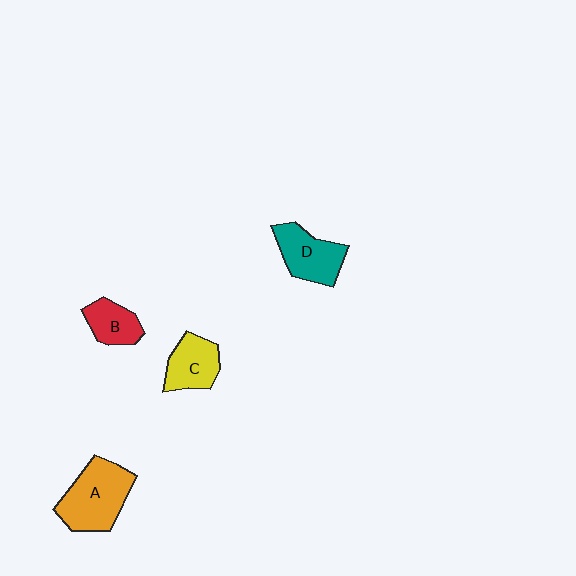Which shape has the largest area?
Shape A (orange).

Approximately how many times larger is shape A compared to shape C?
Approximately 1.6 times.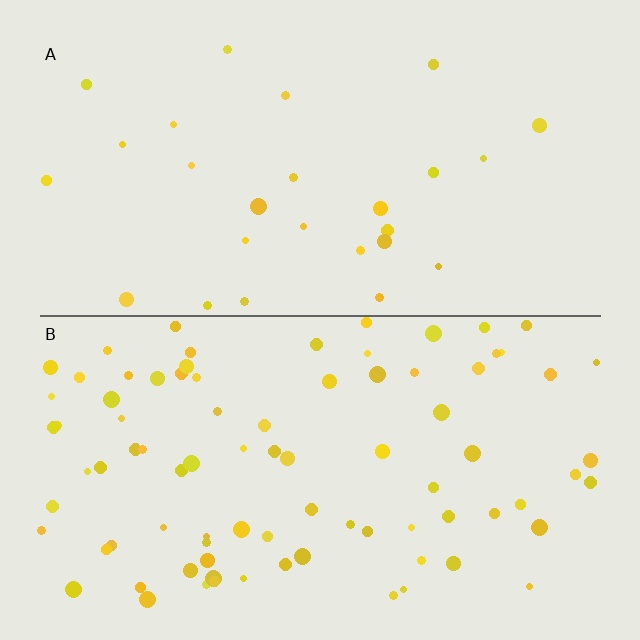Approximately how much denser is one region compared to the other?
Approximately 3.2× — region B over region A.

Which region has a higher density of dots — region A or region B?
B (the bottom).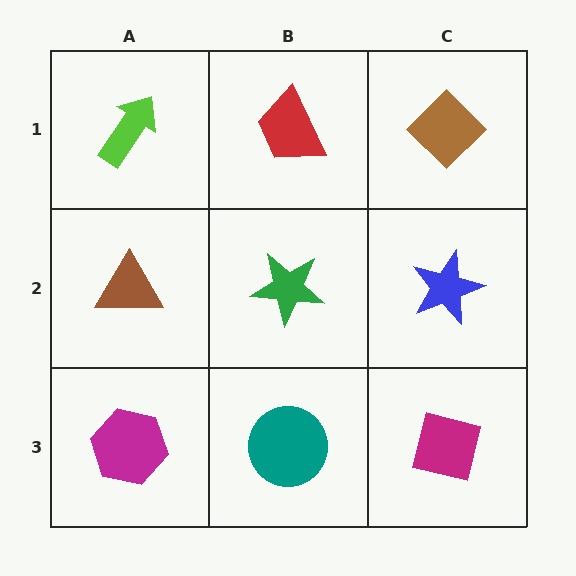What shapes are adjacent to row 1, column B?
A green star (row 2, column B), a lime arrow (row 1, column A), a brown diamond (row 1, column C).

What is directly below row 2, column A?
A magenta hexagon.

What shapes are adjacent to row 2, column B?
A red trapezoid (row 1, column B), a teal circle (row 3, column B), a brown triangle (row 2, column A), a blue star (row 2, column C).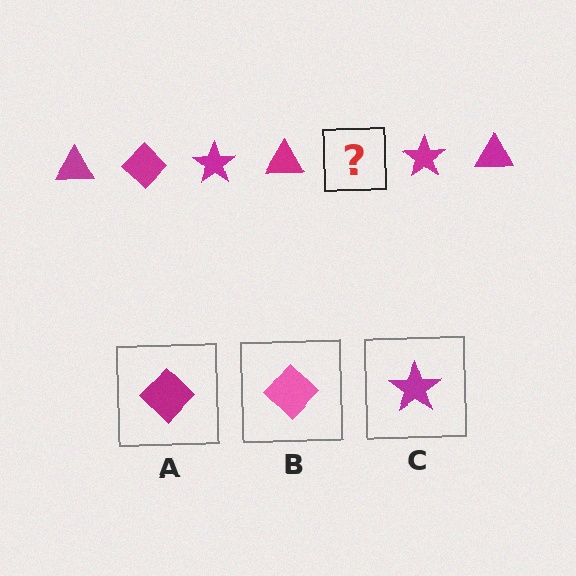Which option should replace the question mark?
Option A.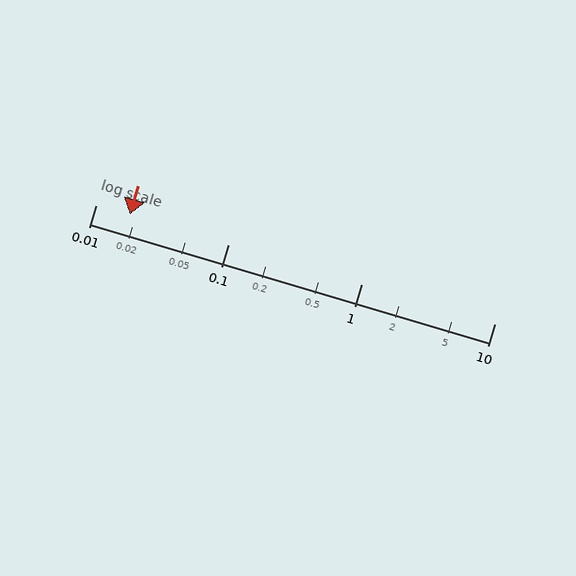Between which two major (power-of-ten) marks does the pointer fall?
The pointer is between 0.01 and 0.1.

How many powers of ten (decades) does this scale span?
The scale spans 3 decades, from 0.01 to 10.